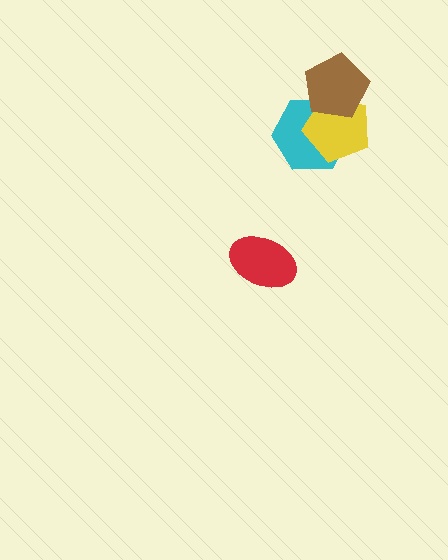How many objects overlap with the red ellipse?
0 objects overlap with the red ellipse.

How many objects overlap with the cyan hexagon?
2 objects overlap with the cyan hexagon.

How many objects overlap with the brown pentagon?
2 objects overlap with the brown pentagon.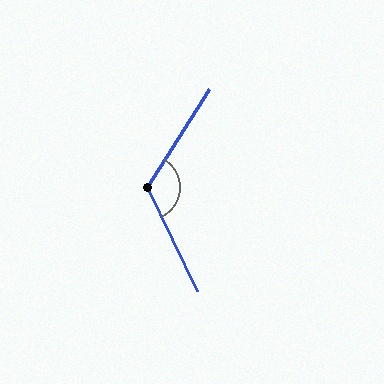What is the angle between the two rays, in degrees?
Approximately 122 degrees.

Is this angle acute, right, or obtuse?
It is obtuse.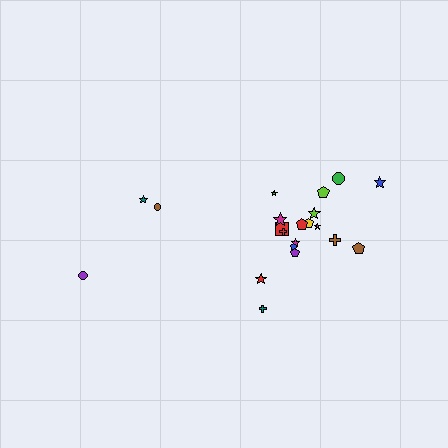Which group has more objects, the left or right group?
The right group.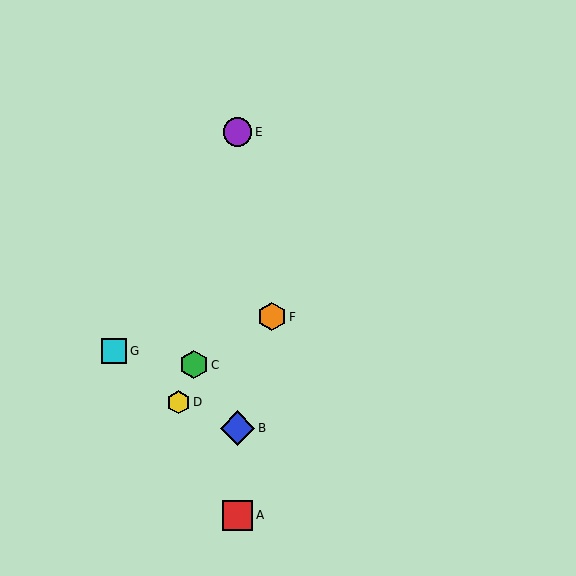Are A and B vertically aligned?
Yes, both are at x≈237.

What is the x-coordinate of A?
Object A is at x≈237.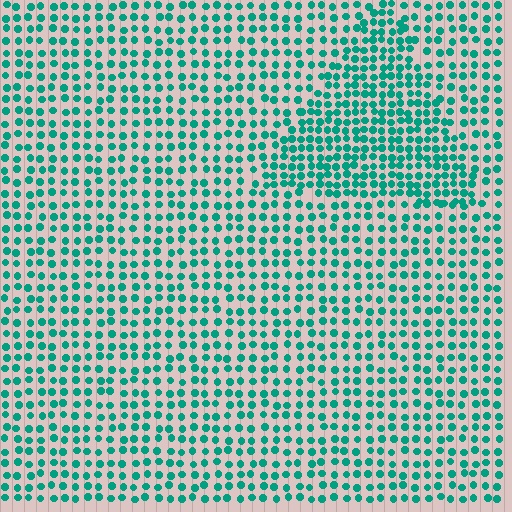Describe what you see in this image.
The image contains small teal elements arranged at two different densities. A triangle-shaped region is visible where the elements are more densely packed than the surrounding area.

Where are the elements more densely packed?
The elements are more densely packed inside the triangle boundary.